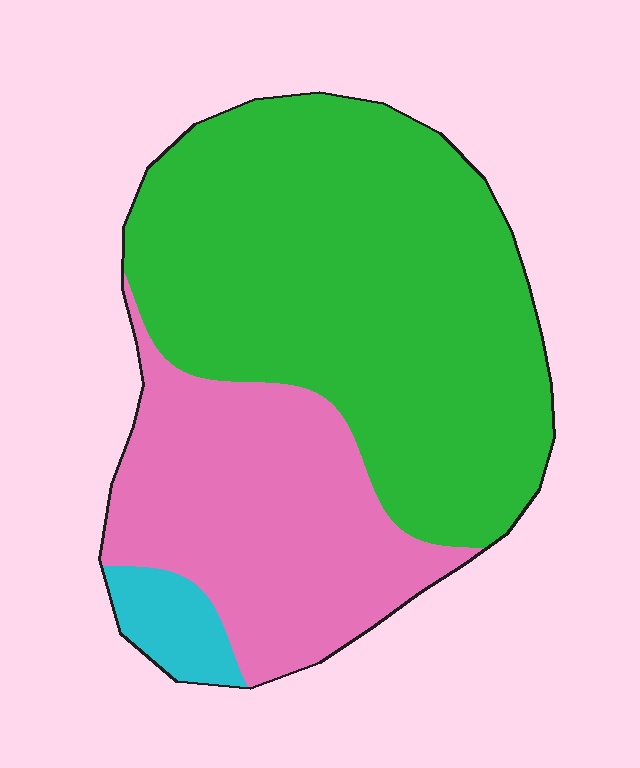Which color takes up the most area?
Green, at roughly 60%.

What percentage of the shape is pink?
Pink takes up about one third (1/3) of the shape.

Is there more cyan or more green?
Green.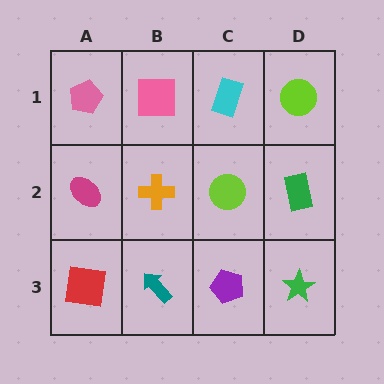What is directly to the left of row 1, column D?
A cyan rectangle.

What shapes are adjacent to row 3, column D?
A green rectangle (row 2, column D), a purple pentagon (row 3, column C).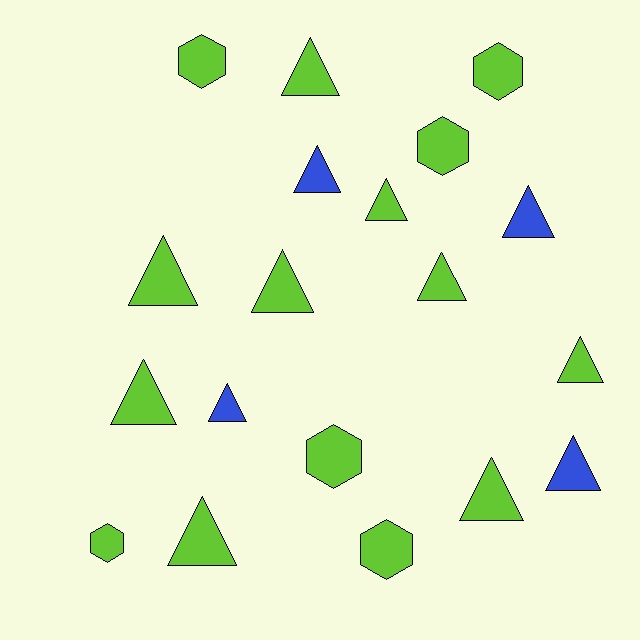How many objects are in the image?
There are 19 objects.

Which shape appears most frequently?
Triangle, with 13 objects.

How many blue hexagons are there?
There are no blue hexagons.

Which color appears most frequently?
Lime, with 15 objects.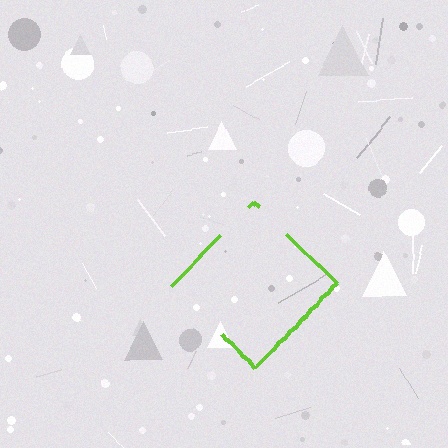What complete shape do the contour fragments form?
The contour fragments form a diamond.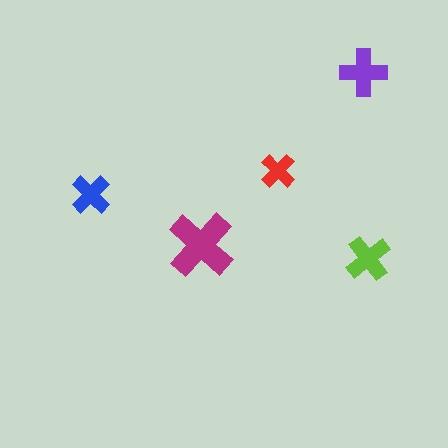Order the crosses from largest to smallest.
the magenta one, the purple one, the lime one, the blue one, the red one.